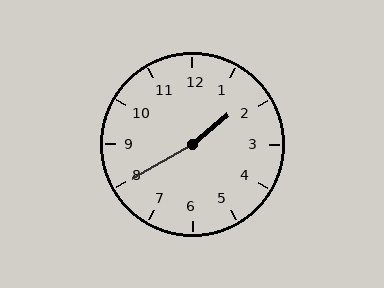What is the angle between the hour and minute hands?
Approximately 170 degrees.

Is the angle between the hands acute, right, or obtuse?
It is obtuse.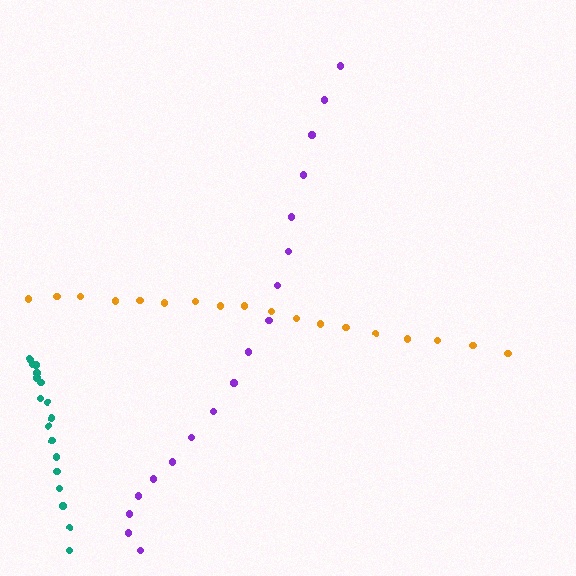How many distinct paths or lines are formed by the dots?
There are 3 distinct paths.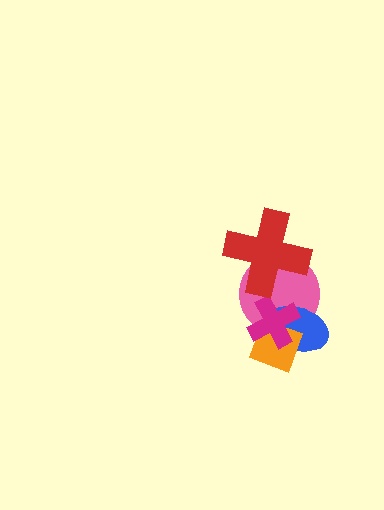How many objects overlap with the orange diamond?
3 objects overlap with the orange diamond.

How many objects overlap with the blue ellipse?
3 objects overlap with the blue ellipse.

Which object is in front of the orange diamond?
The magenta cross is in front of the orange diamond.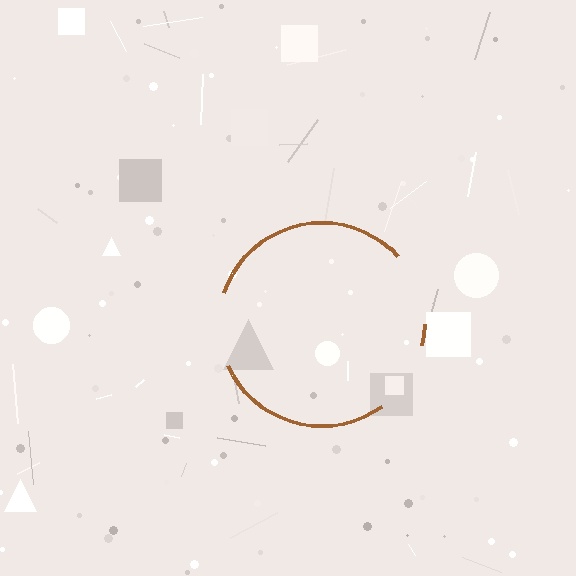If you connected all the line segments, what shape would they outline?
They would outline a circle.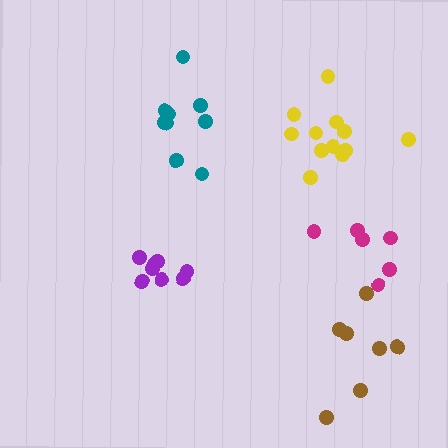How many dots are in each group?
Group 1: 8 dots, Group 2: 6 dots, Group 3: 12 dots, Group 4: 7 dots, Group 5: 10 dots (43 total).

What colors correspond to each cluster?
The clusters are colored: purple, magenta, yellow, brown, teal.